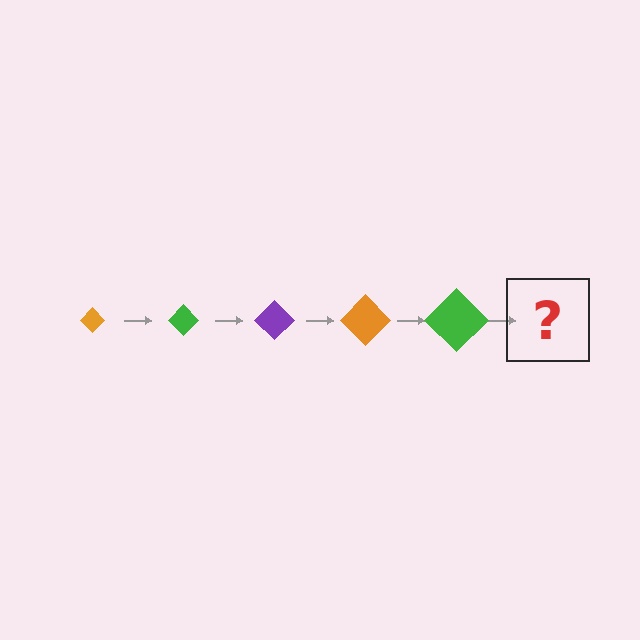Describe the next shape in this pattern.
It should be a purple diamond, larger than the previous one.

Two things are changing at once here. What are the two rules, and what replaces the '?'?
The two rules are that the diamond grows larger each step and the color cycles through orange, green, and purple. The '?' should be a purple diamond, larger than the previous one.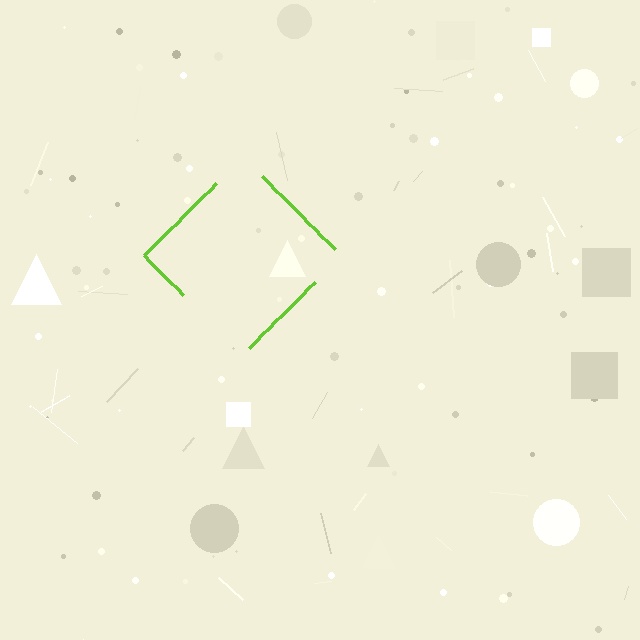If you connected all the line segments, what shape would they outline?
They would outline a diamond.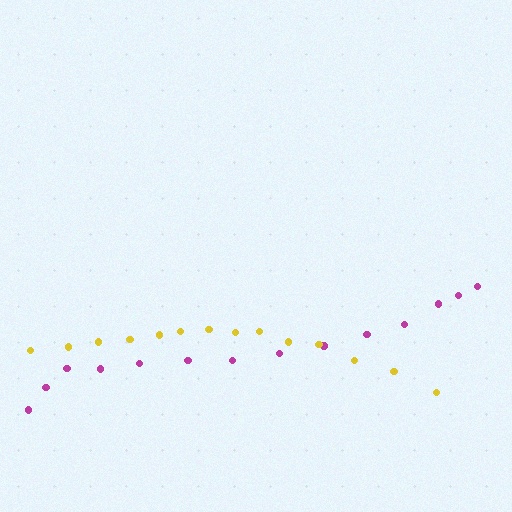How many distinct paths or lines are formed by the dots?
There are 2 distinct paths.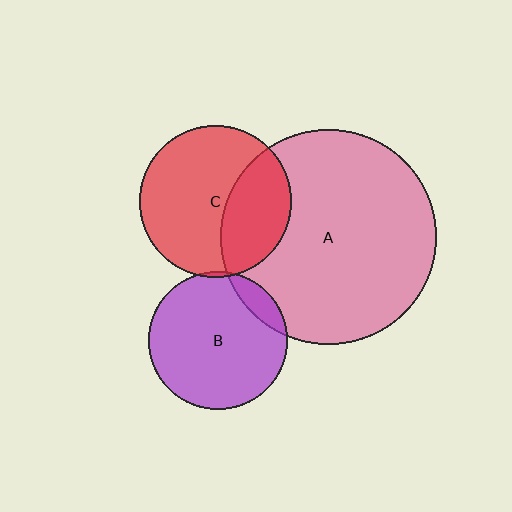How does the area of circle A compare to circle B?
Approximately 2.4 times.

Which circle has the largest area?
Circle A (pink).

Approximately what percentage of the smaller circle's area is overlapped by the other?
Approximately 35%.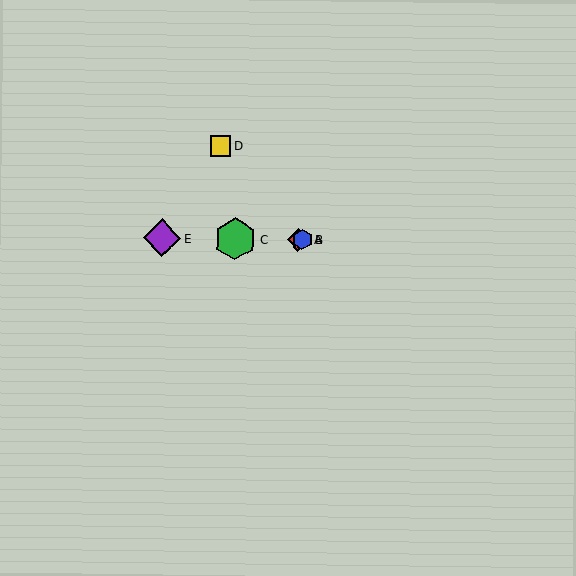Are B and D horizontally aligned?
No, B is at y≈240 and D is at y≈146.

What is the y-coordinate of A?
Object A is at y≈240.